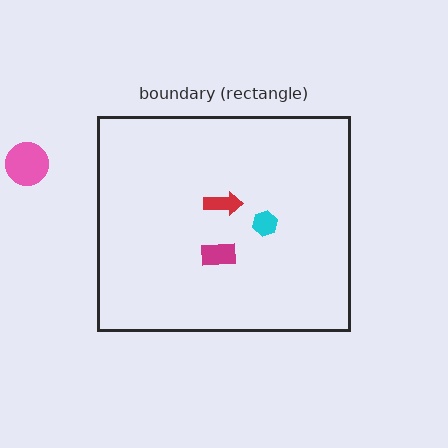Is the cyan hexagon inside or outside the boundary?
Inside.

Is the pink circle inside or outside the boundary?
Outside.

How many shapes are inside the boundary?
3 inside, 1 outside.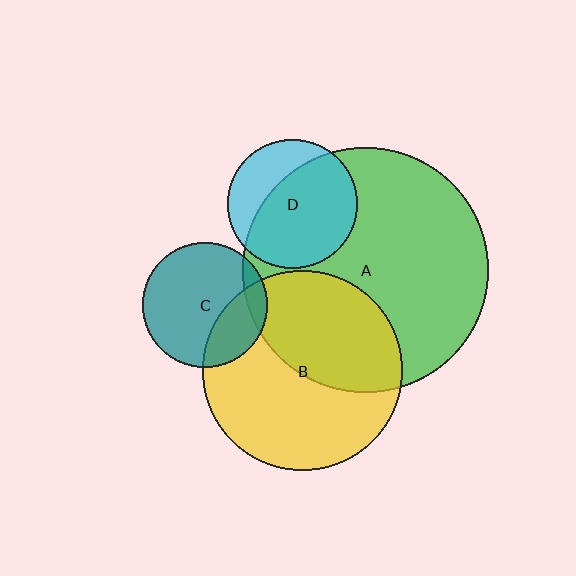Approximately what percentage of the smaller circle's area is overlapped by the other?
Approximately 45%.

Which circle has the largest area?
Circle A (green).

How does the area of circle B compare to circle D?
Approximately 2.4 times.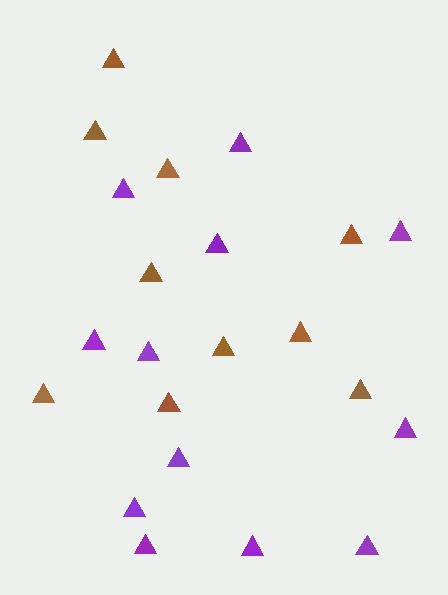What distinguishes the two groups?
There are 2 groups: one group of brown triangles (10) and one group of purple triangles (12).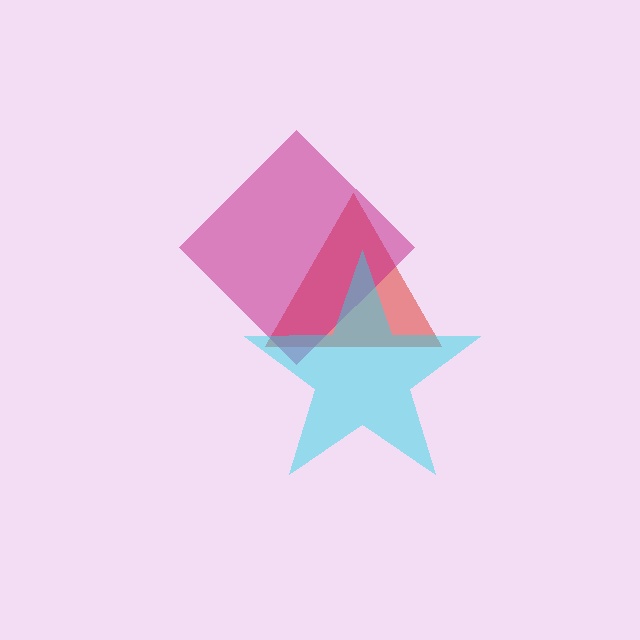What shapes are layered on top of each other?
The layered shapes are: a red triangle, a magenta diamond, a cyan star.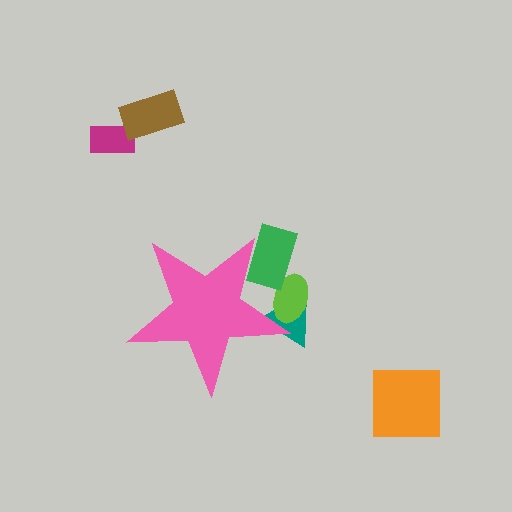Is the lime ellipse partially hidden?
Yes, the lime ellipse is partially hidden behind the pink star.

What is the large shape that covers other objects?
A pink star.